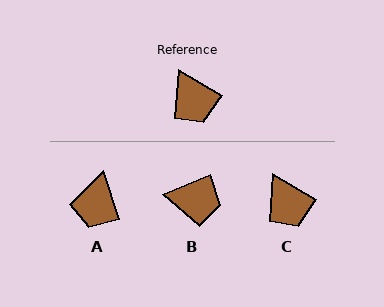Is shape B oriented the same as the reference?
No, it is off by about 54 degrees.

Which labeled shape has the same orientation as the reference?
C.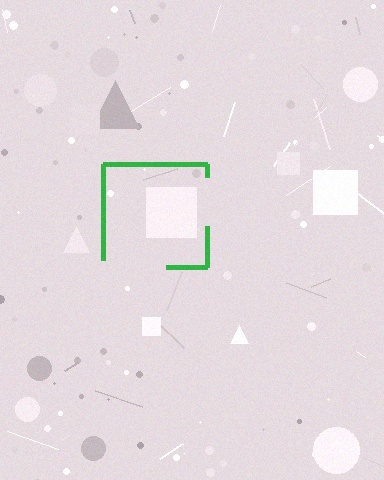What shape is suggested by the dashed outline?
The dashed outline suggests a square.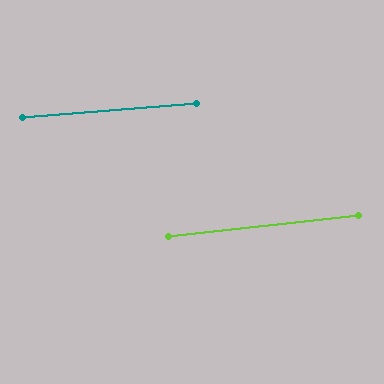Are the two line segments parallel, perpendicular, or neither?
Parallel — their directions differ by only 1.6°.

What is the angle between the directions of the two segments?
Approximately 2 degrees.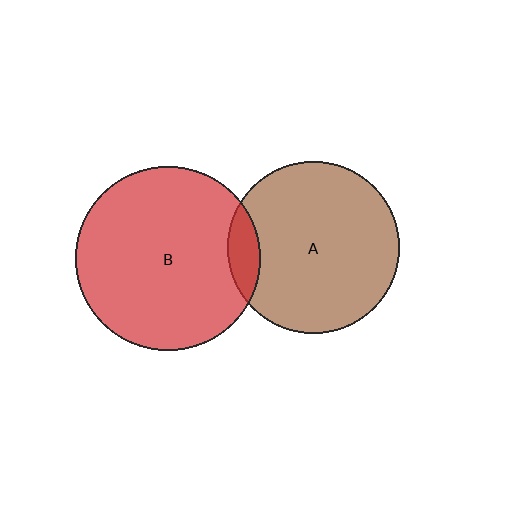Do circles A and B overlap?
Yes.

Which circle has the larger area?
Circle B (red).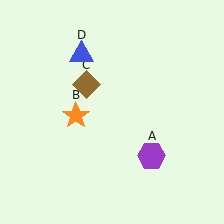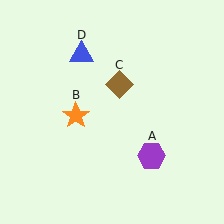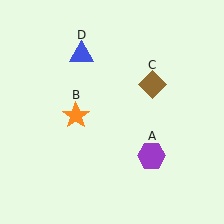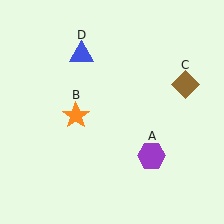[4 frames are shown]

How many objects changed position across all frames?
1 object changed position: brown diamond (object C).